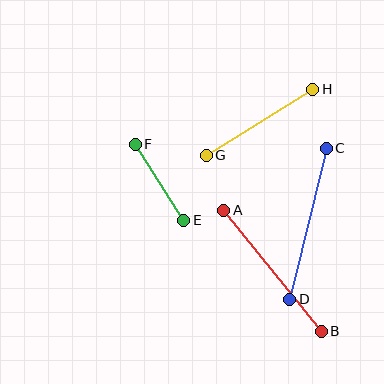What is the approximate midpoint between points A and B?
The midpoint is at approximately (272, 271) pixels.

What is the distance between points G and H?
The distance is approximately 125 pixels.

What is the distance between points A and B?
The distance is approximately 156 pixels.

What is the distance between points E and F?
The distance is approximately 90 pixels.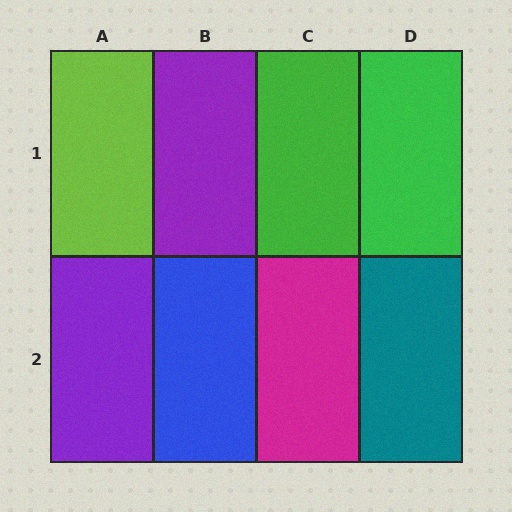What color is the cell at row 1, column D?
Green.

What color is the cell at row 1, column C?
Green.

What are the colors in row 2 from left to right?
Purple, blue, magenta, teal.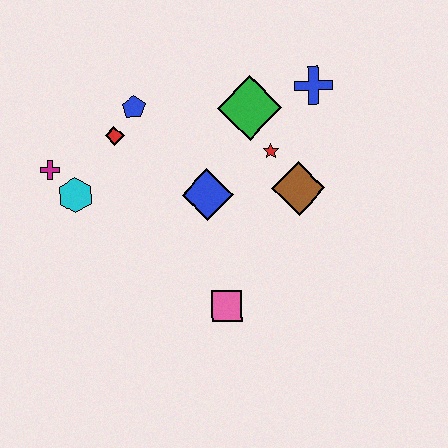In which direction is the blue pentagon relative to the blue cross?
The blue pentagon is to the left of the blue cross.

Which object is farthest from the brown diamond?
The magenta cross is farthest from the brown diamond.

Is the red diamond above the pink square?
Yes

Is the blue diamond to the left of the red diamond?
No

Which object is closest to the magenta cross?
The cyan hexagon is closest to the magenta cross.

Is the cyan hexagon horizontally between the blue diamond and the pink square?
No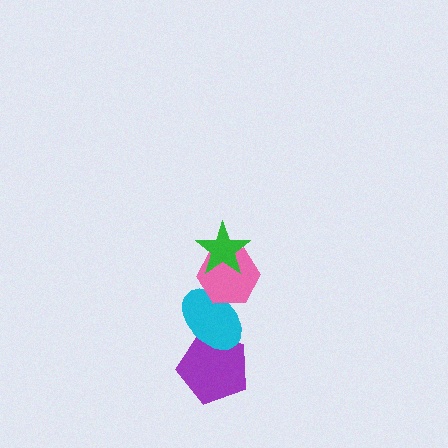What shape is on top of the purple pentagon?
The cyan ellipse is on top of the purple pentagon.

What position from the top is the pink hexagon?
The pink hexagon is 2nd from the top.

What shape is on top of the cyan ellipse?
The pink hexagon is on top of the cyan ellipse.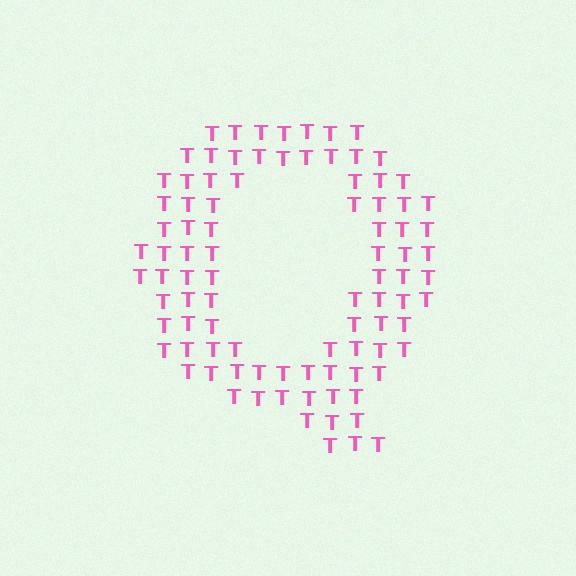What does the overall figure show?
The overall figure shows the letter Q.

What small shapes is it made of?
It is made of small letter T's.